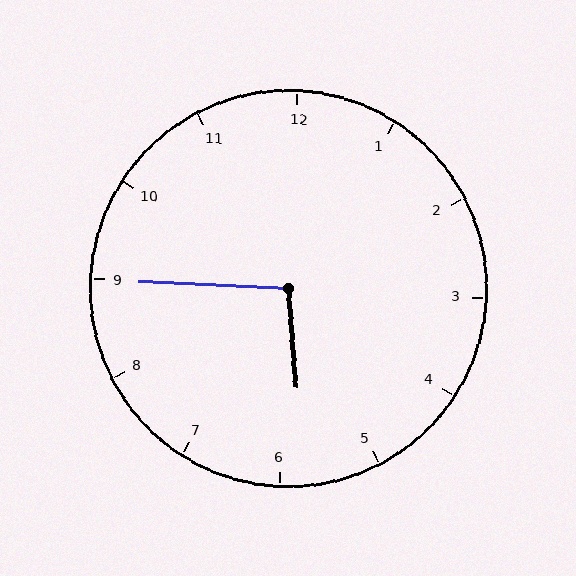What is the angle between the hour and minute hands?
Approximately 98 degrees.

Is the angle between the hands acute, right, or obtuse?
It is obtuse.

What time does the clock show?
5:45.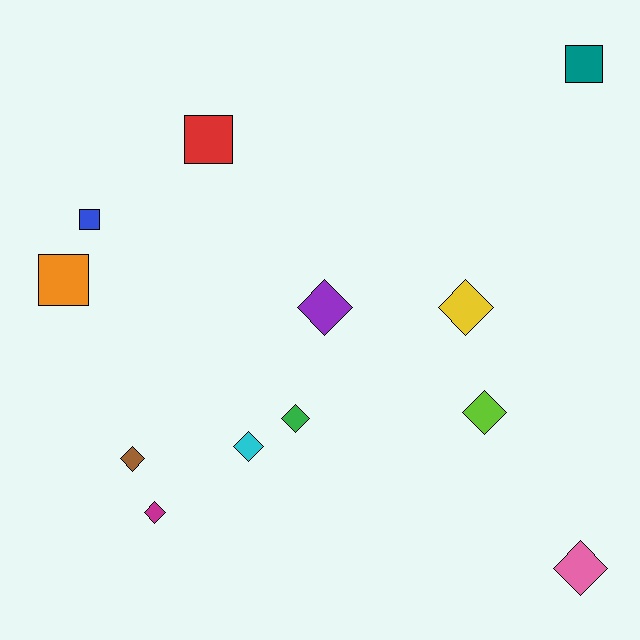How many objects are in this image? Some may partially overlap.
There are 12 objects.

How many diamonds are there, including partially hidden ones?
There are 8 diamonds.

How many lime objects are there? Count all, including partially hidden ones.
There is 1 lime object.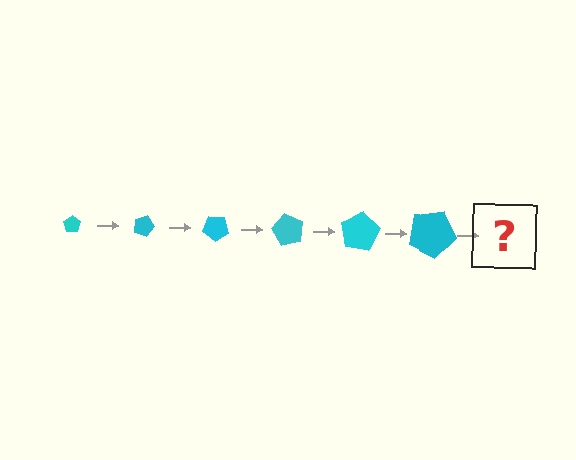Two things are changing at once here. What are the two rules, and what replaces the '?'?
The two rules are that the pentagon grows larger each step and it rotates 20 degrees each step. The '?' should be a pentagon, larger than the previous one and rotated 120 degrees from the start.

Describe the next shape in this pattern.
It should be a pentagon, larger than the previous one and rotated 120 degrees from the start.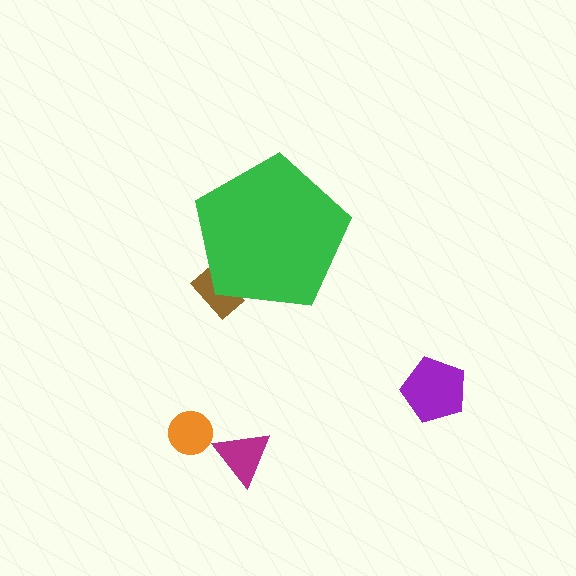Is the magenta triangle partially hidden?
No, the magenta triangle is fully visible.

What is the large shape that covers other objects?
A green pentagon.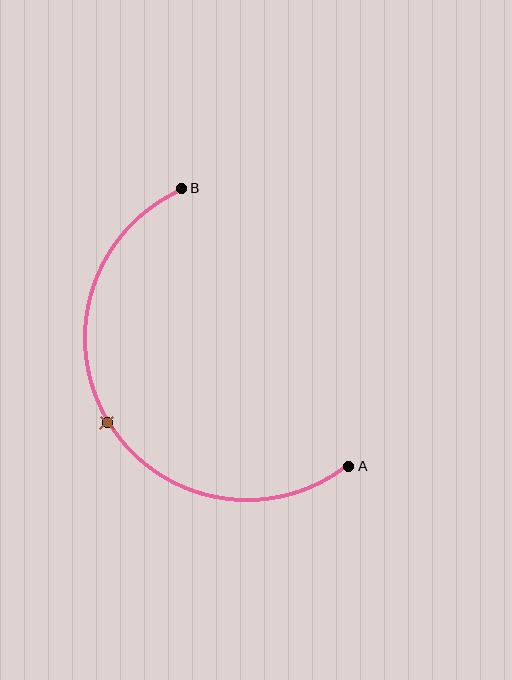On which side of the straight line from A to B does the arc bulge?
The arc bulges to the left of the straight line connecting A and B.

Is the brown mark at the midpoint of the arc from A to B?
Yes. The brown mark lies on the arc at equal arc-length from both A and B — it is the arc midpoint.